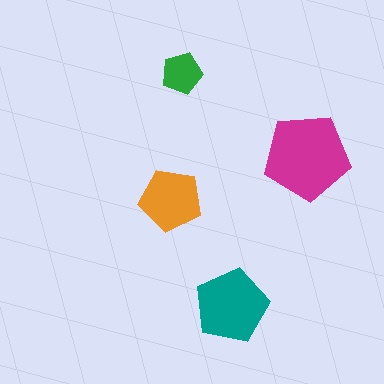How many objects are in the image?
There are 4 objects in the image.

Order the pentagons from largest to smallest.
the magenta one, the teal one, the orange one, the green one.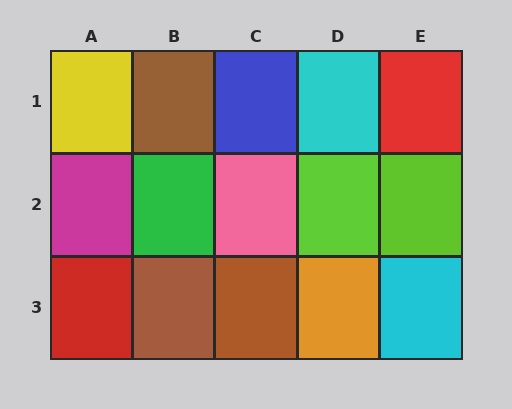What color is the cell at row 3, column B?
Brown.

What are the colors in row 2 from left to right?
Magenta, green, pink, lime, lime.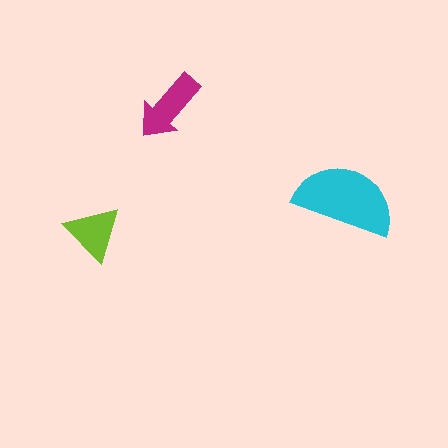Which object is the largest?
The cyan semicircle.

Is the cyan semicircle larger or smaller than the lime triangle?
Larger.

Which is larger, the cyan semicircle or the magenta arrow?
The cyan semicircle.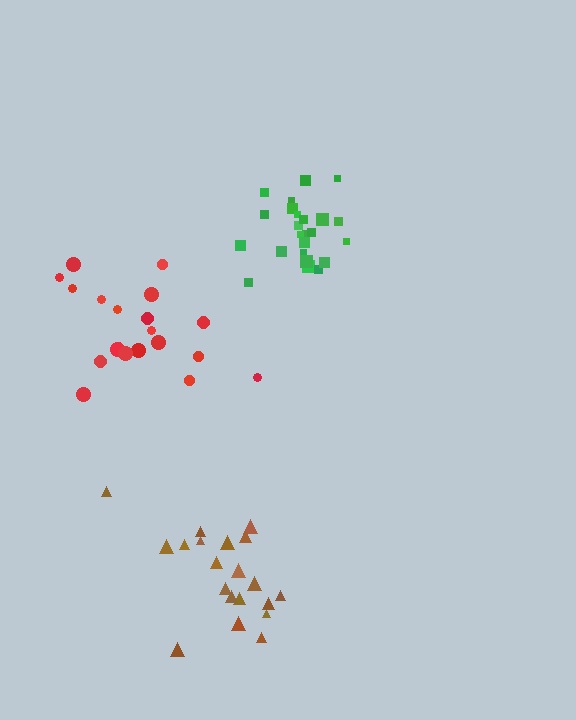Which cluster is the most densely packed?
Green.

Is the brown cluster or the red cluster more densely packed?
Brown.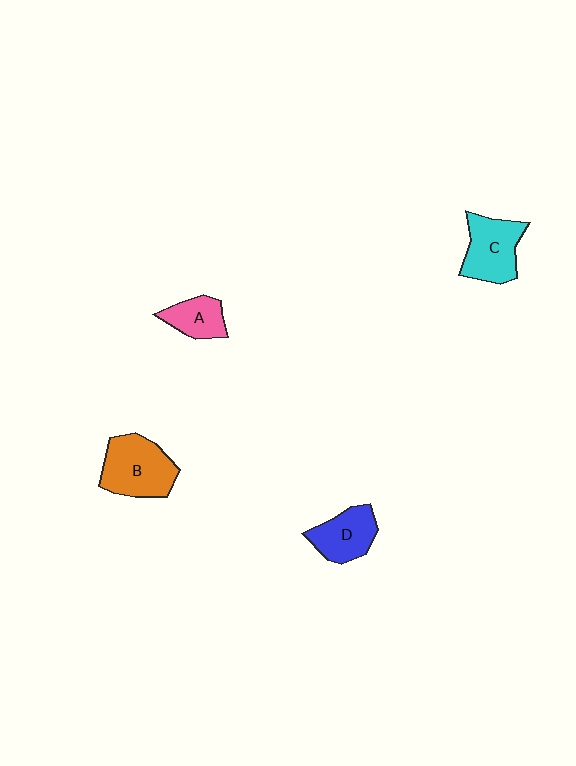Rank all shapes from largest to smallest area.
From largest to smallest: B (orange), C (cyan), D (blue), A (pink).